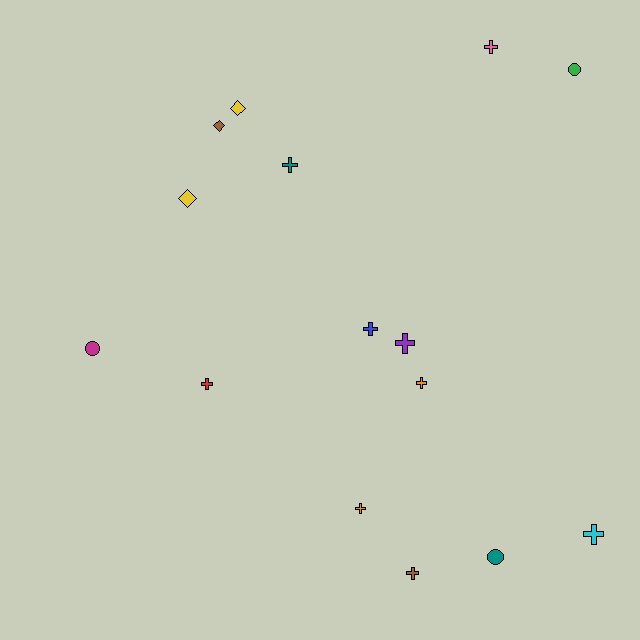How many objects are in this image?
There are 15 objects.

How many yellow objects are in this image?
There are 2 yellow objects.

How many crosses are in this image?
There are 9 crosses.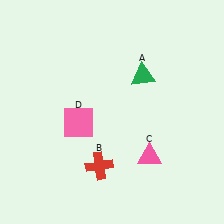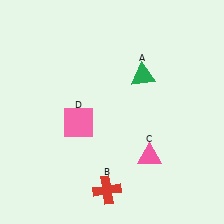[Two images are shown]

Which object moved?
The red cross (B) moved down.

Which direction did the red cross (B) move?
The red cross (B) moved down.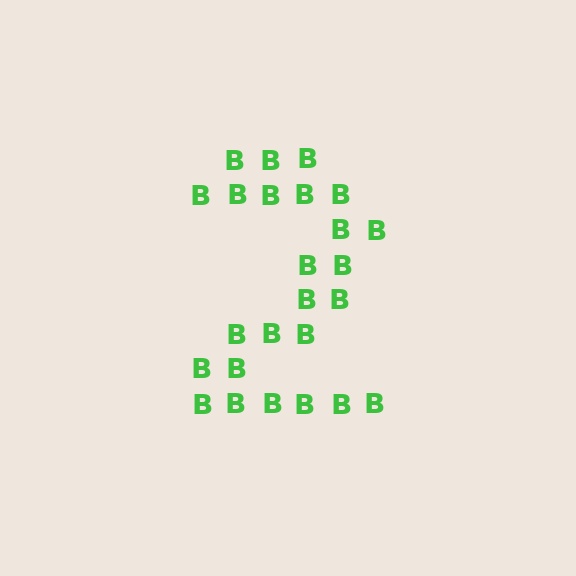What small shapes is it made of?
It is made of small letter B's.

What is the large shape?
The large shape is the digit 2.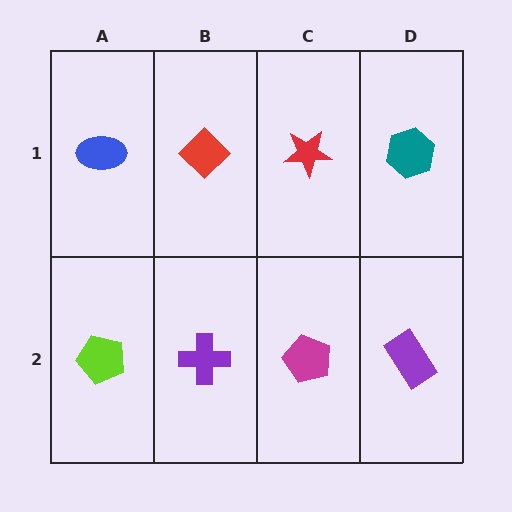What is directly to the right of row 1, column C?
A teal hexagon.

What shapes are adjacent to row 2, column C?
A red star (row 1, column C), a purple cross (row 2, column B), a purple rectangle (row 2, column D).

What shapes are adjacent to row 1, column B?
A purple cross (row 2, column B), a blue ellipse (row 1, column A), a red star (row 1, column C).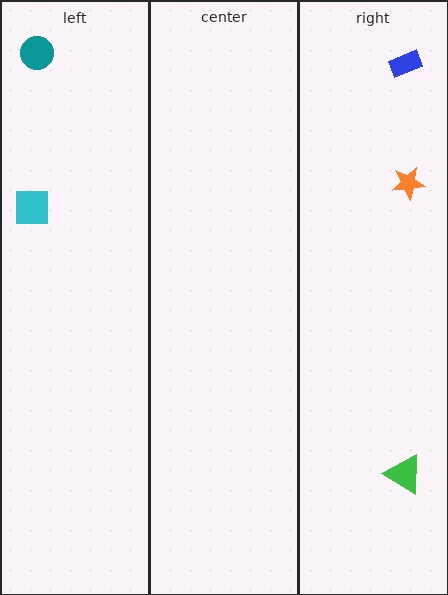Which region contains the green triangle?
The right region.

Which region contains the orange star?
The right region.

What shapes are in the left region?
The cyan square, the teal circle.